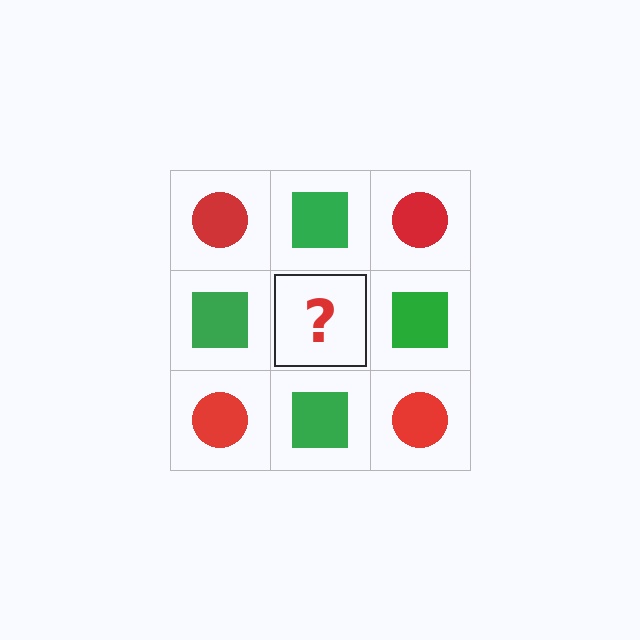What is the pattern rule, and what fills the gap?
The rule is that it alternates red circle and green square in a checkerboard pattern. The gap should be filled with a red circle.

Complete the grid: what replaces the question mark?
The question mark should be replaced with a red circle.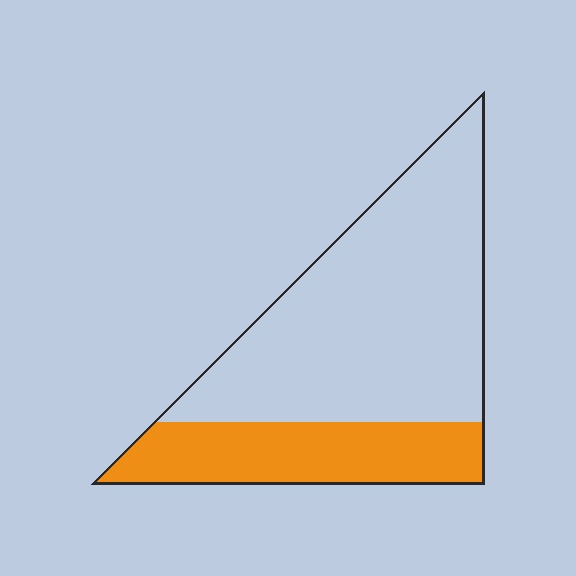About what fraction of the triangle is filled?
About one third (1/3).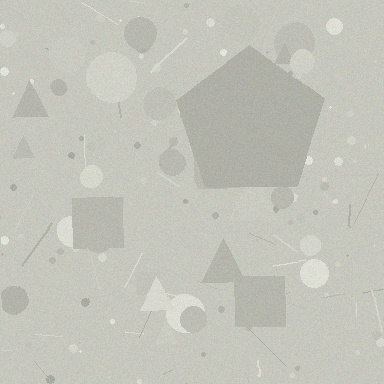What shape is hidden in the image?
A pentagon is hidden in the image.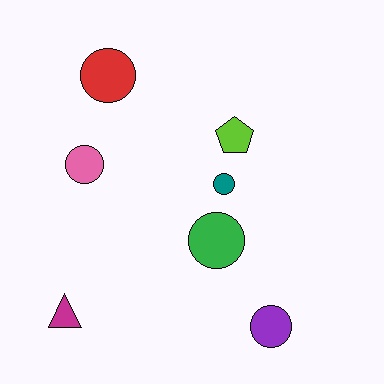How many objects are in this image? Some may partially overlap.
There are 7 objects.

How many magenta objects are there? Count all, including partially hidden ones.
There is 1 magenta object.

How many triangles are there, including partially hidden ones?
There is 1 triangle.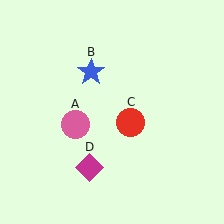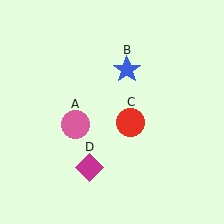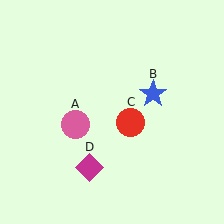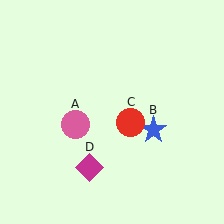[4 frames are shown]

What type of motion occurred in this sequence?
The blue star (object B) rotated clockwise around the center of the scene.